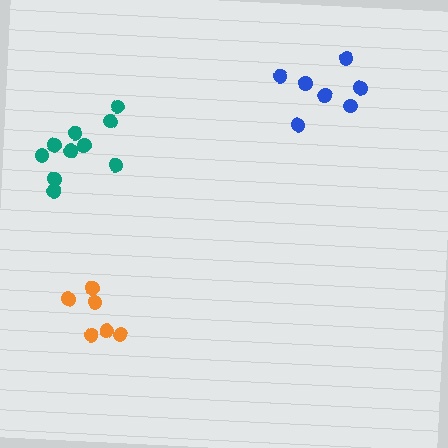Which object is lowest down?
The orange cluster is bottommost.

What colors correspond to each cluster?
The clusters are colored: blue, teal, orange.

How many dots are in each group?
Group 1: 7 dots, Group 2: 10 dots, Group 3: 6 dots (23 total).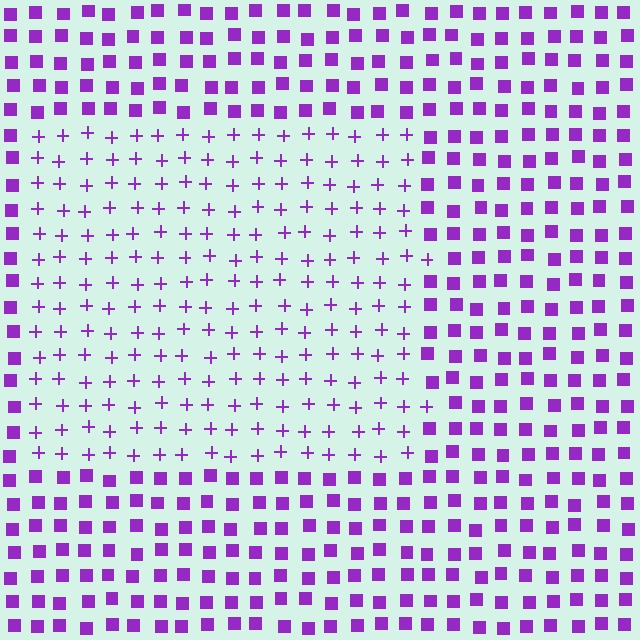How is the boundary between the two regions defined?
The boundary is defined by a change in element shape: plus signs inside vs. squares outside. All elements share the same color and spacing.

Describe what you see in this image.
The image is filled with small purple elements arranged in a uniform grid. A rectangle-shaped region contains plus signs, while the surrounding area contains squares. The boundary is defined purely by the change in element shape.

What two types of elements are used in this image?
The image uses plus signs inside the rectangle region and squares outside it.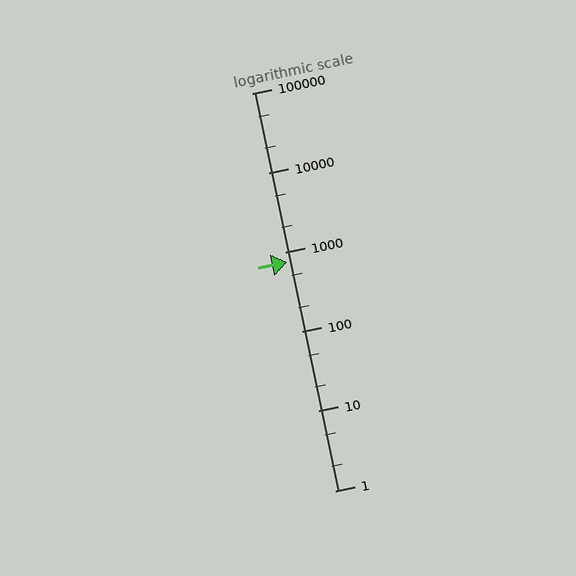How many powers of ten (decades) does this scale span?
The scale spans 5 decades, from 1 to 100000.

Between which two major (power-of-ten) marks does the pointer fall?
The pointer is between 100 and 1000.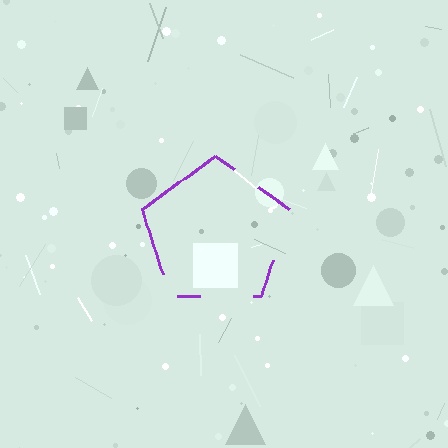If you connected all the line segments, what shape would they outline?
They would outline a pentagon.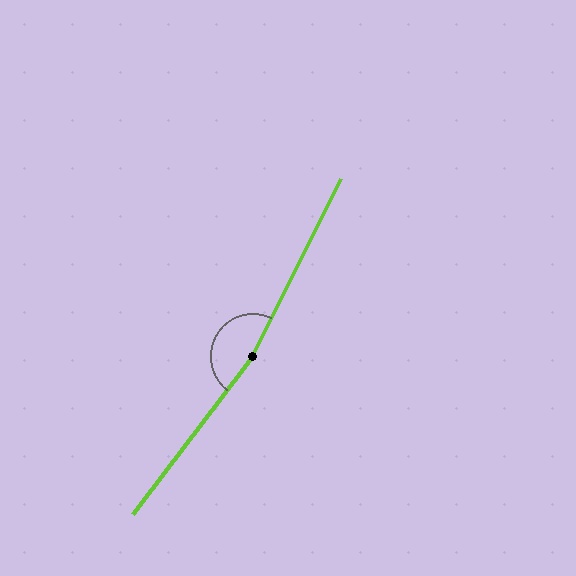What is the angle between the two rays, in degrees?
Approximately 169 degrees.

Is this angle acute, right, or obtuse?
It is obtuse.